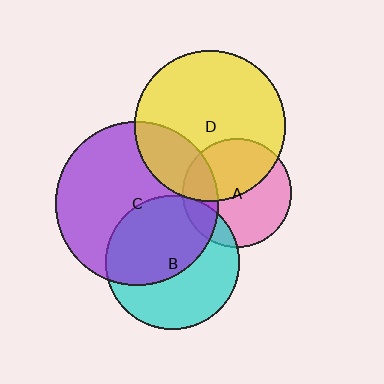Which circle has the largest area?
Circle C (purple).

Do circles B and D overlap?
Yes.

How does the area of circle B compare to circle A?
Approximately 1.5 times.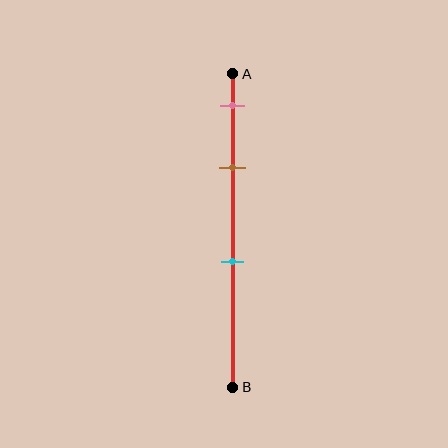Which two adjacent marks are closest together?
The pink and brown marks are the closest adjacent pair.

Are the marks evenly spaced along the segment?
No, the marks are not evenly spaced.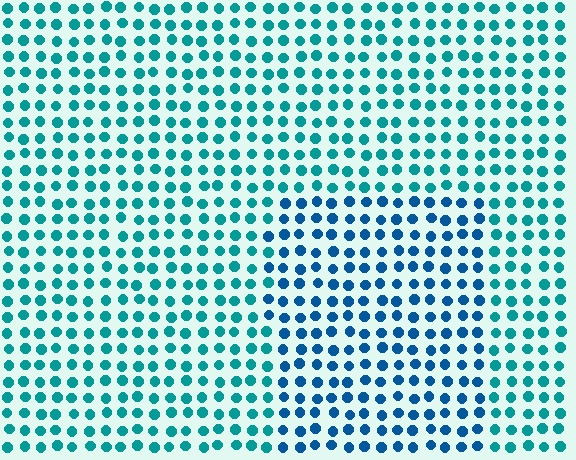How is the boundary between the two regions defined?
The boundary is defined purely by a slight shift in hue (about 29 degrees). Spacing, size, and orientation are identical on both sides.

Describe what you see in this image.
The image is filled with small teal elements in a uniform arrangement. A rectangle-shaped region is visible where the elements are tinted to a slightly different hue, forming a subtle color boundary.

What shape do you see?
I see a rectangle.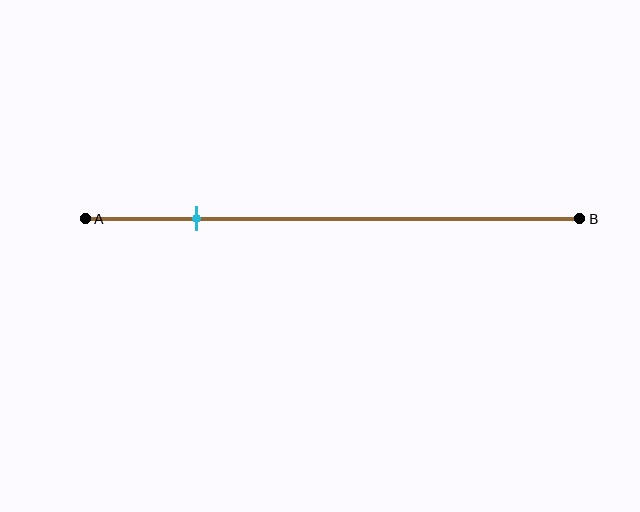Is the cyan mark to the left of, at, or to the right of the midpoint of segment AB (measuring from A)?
The cyan mark is to the left of the midpoint of segment AB.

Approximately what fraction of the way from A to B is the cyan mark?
The cyan mark is approximately 25% of the way from A to B.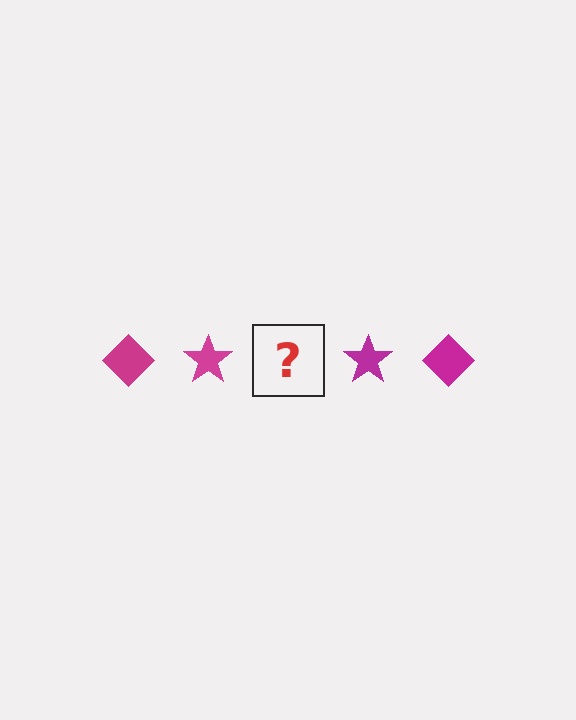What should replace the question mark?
The question mark should be replaced with a magenta diamond.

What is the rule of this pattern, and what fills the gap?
The rule is that the pattern cycles through diamond, star shapes in magenta. The gap should be filled with a magenta diamond.